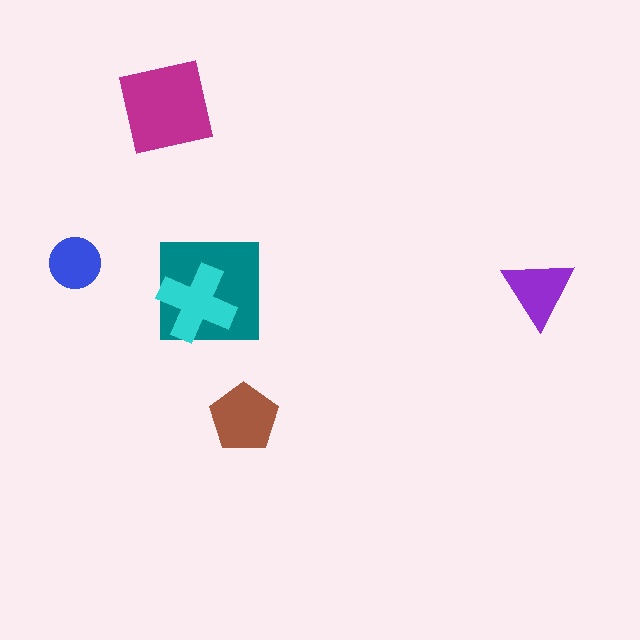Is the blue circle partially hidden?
No, no other shape covers it.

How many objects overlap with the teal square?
1 object overlaps with the teal square.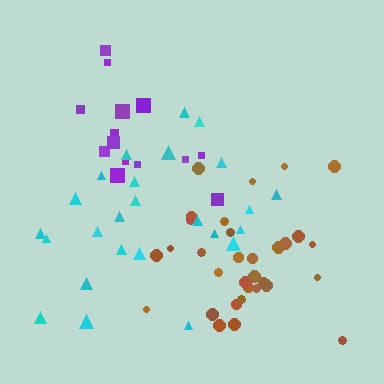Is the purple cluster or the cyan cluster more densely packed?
Purple.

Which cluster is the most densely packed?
Brown.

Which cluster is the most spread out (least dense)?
Cyan.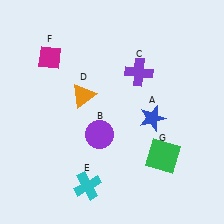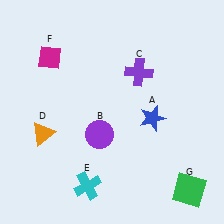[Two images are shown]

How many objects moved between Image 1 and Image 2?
2 objects moved between the two images.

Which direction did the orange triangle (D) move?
The orange triangle (D) moved left.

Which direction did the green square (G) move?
The green square (G) moved down.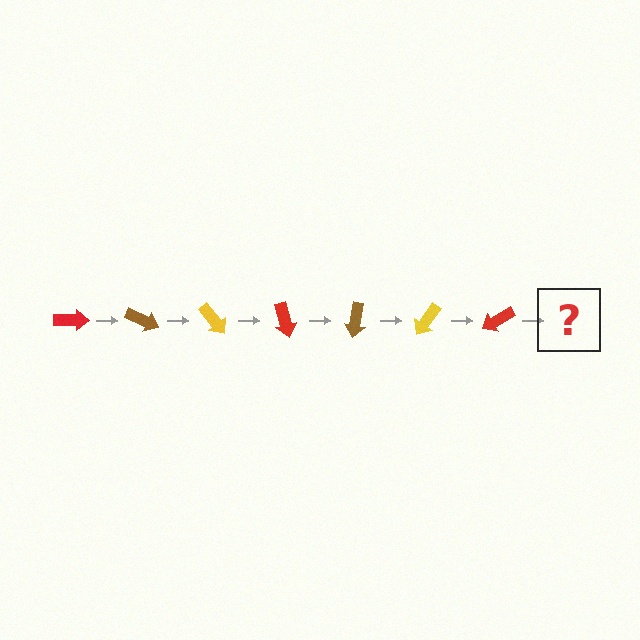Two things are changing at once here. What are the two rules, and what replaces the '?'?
The two rules are that it rotates 25 degrees each step and the color cycles through red, brown, and yellow. The '?' should be a brown arrow, rotated 175 degrees from the start.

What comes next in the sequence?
The next element should be a brown arrow, rotated 175 degrees from the start.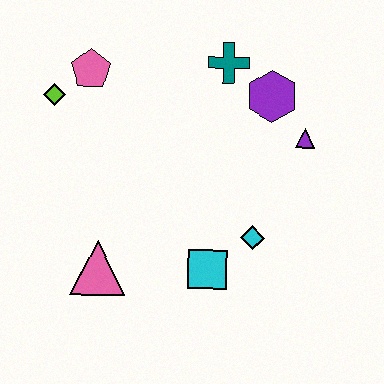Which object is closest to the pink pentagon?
The lime diamond is closest to the pink pentagon.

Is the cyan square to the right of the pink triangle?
Yes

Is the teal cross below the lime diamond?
No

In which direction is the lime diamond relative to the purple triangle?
The lime diamond is to the left of the purple triangle.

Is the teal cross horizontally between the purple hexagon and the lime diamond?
Yes